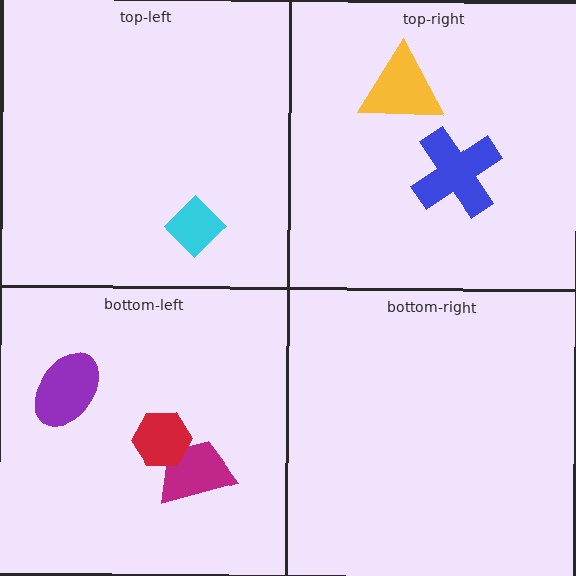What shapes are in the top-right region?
The yellow triangle, the blue cross.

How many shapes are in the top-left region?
1.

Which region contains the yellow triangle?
The top-right region.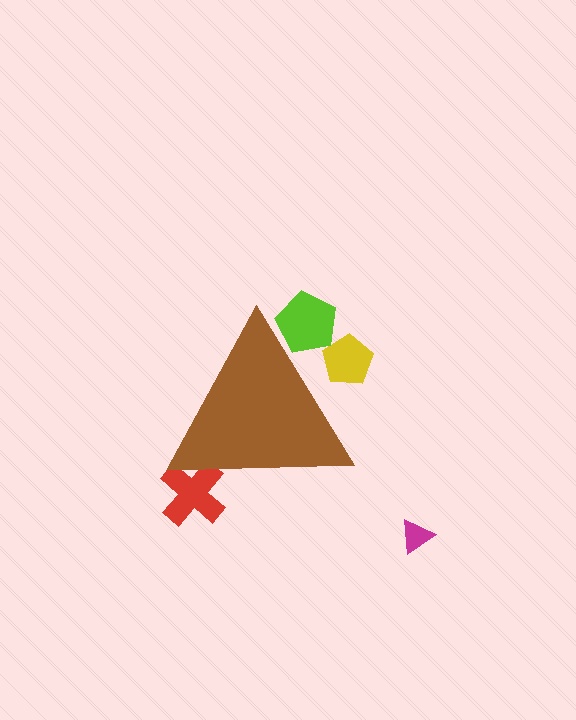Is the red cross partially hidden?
Yes, the red cross is partially hidden behind the brown triangle.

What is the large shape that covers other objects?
A brown triangle.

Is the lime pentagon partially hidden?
Yes, the lime pentagon is partially hidden behind the brown triangle.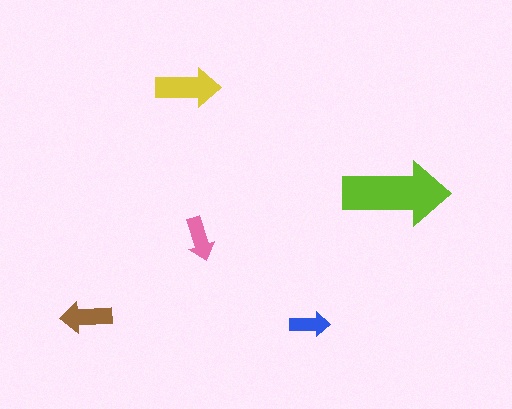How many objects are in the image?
There are 5 objects in the image.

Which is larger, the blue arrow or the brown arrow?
The brown one.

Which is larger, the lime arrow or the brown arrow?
The lime one.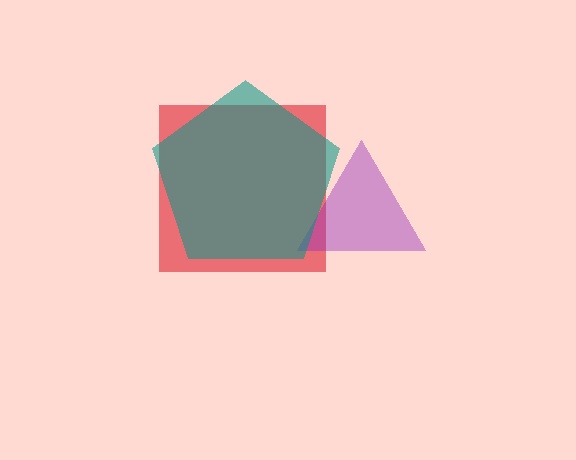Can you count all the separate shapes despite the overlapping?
Yes, there are 3 separate shapes.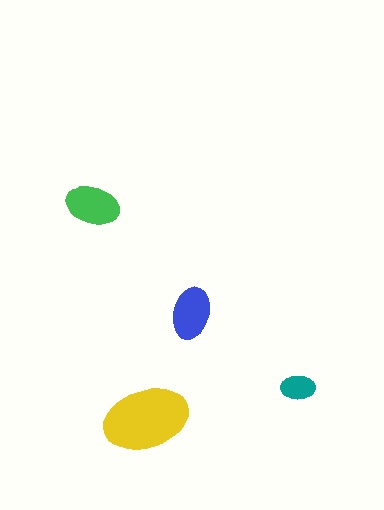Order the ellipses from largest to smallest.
the yellow one, the green one, the blue one, the teal one.